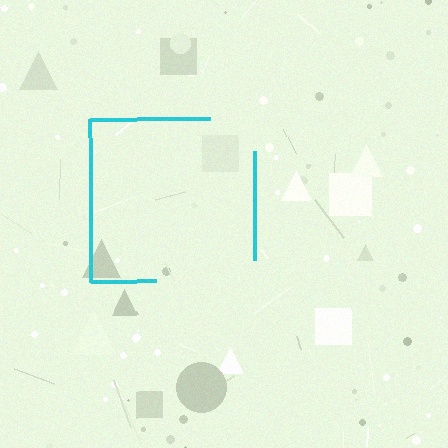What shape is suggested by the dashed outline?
The dashed outline suggests a square.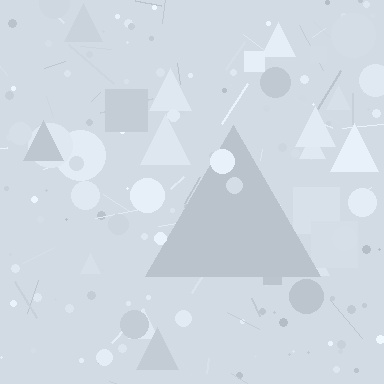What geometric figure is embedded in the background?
A triangle is embedded in the background.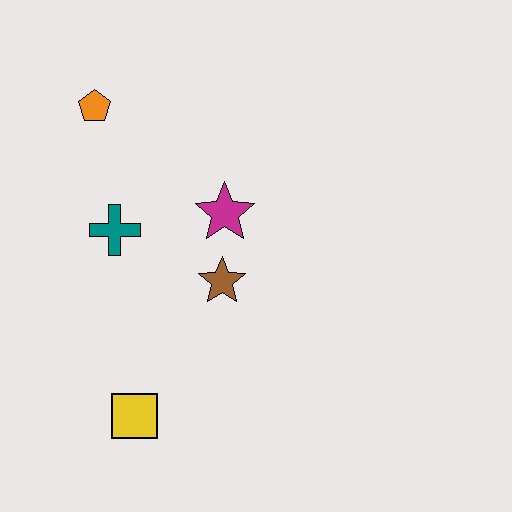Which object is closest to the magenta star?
The brown star is closest to the magenta star.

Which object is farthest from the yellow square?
The orange pentagon is farthest from the yellow square.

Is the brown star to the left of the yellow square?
No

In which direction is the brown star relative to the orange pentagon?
The brown star is below the orange pentagon.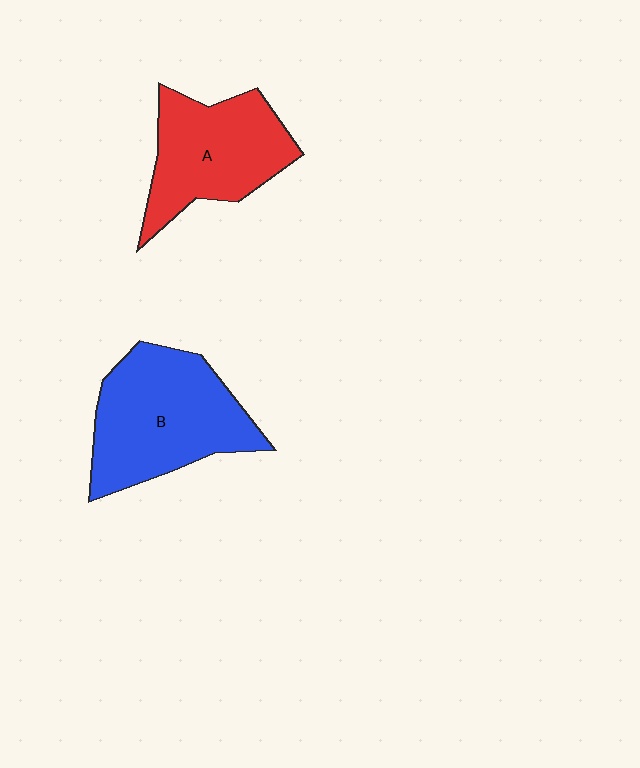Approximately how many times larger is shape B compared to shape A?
Approximately 1.2 times.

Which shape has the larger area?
Shape B (blue).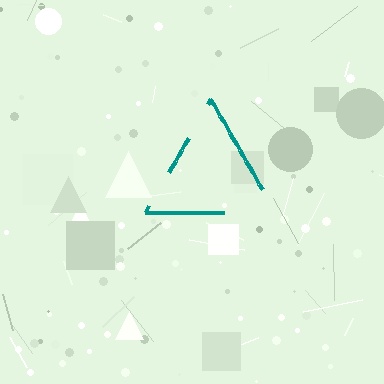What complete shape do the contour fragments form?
The contour fragments form a triangle.